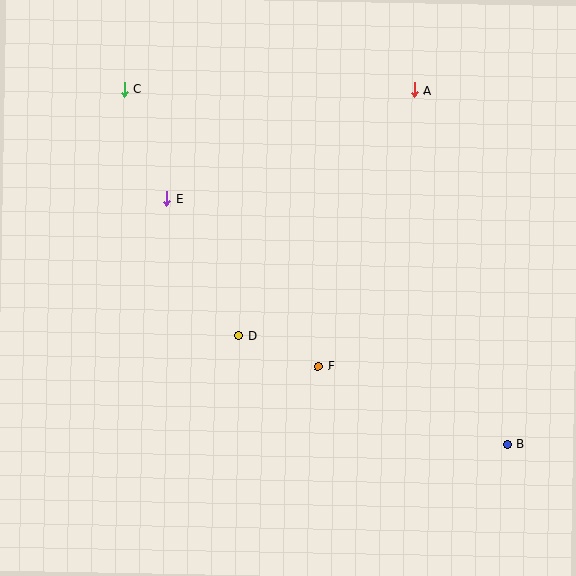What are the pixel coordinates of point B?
Point B is at (507, 444).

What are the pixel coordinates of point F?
Point F is at (318, 366).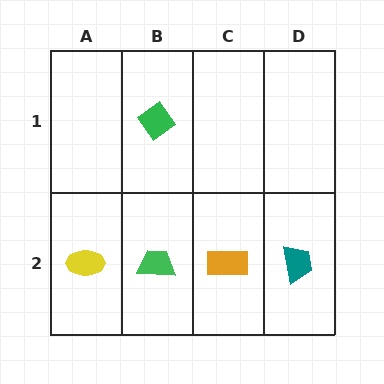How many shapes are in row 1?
1 shape.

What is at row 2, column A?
A yellow ellipse.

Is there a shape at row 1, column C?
No, that cell is empty.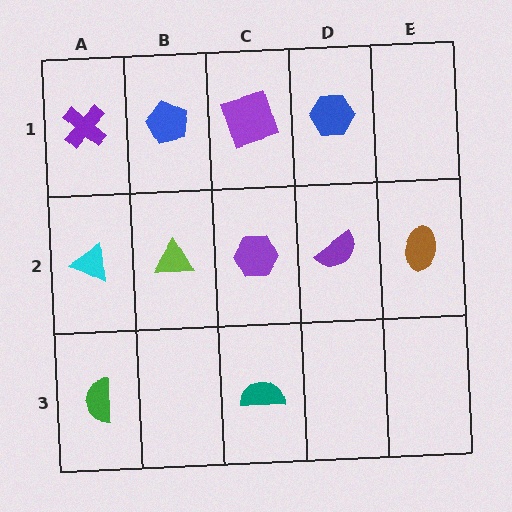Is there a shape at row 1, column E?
No, that cell is empty.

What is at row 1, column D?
A blue hexagon.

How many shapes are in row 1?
4 shapes.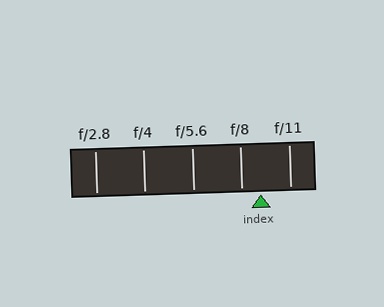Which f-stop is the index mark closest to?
The index mark is closest to f/8.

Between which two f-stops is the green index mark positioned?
The index mark is between f/8 and f/11.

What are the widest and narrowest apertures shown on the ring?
The widest aperture shown is f/2.8 and the narrowest is f/11.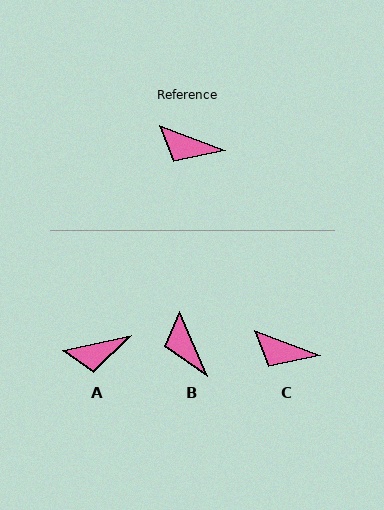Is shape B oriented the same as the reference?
No, it is off by about 45 degrees.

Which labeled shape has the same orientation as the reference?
C.